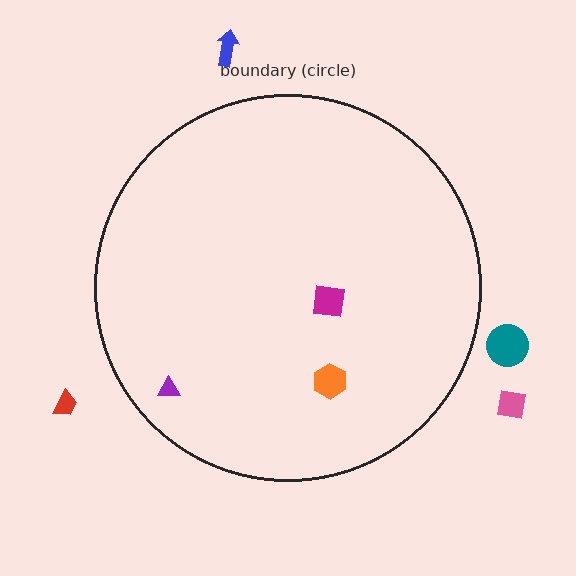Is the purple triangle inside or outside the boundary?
Inside.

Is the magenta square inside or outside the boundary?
Inside.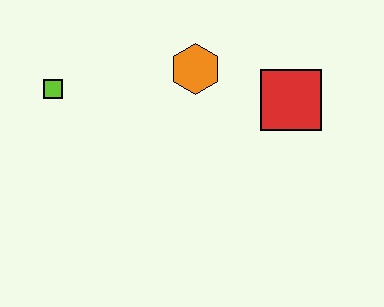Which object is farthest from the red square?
The lime square is farthest from the red square.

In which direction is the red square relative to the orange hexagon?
The red square is to the right of the orange hexagon.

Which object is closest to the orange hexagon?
The red square is closest to the orange hexagon.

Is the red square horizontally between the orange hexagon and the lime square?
No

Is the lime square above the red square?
Yes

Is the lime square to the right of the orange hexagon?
No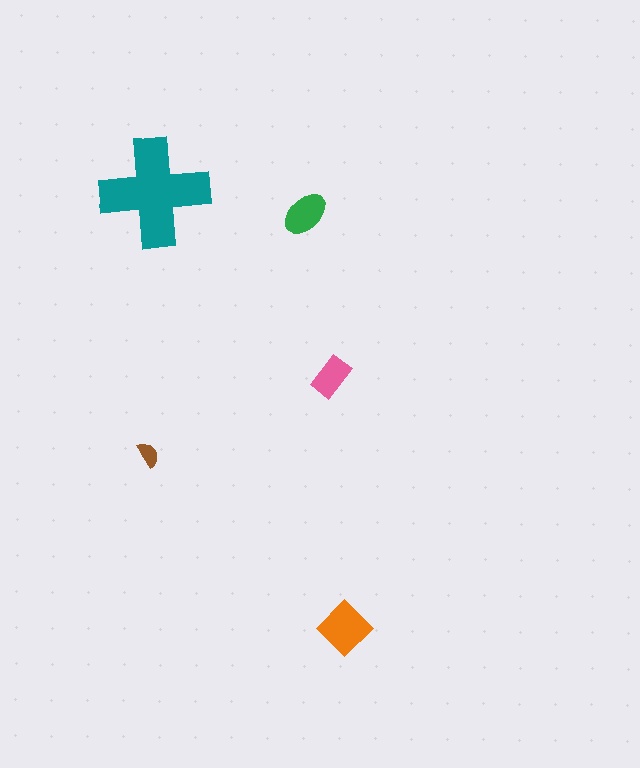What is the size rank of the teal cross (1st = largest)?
1st.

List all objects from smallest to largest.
The brown semicircle, the pink rectangle, the green ellipse, the orange diamond, the teal cross.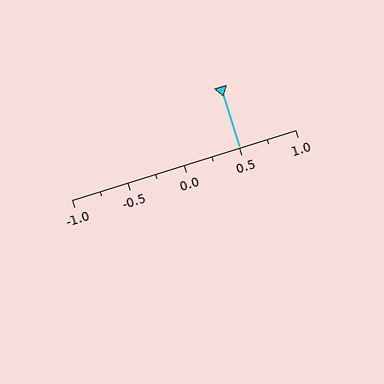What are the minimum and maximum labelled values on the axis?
The axis runs from -1.0 to 1.0.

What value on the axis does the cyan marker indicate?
The marker indicates approximately 0.5.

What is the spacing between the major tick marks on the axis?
The major ticks are spaced 0.5 apart.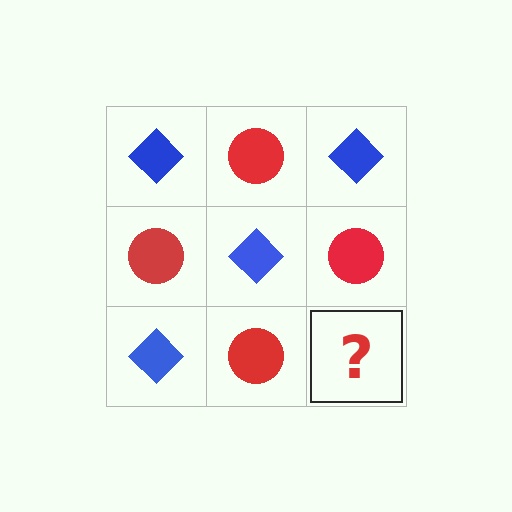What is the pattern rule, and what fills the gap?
The rule is that it alternates blue diamond and red circle in a checkerboard pattern. The gap should be filled with a blue diamond.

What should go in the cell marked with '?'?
The missing cell should contain a blue diamond.